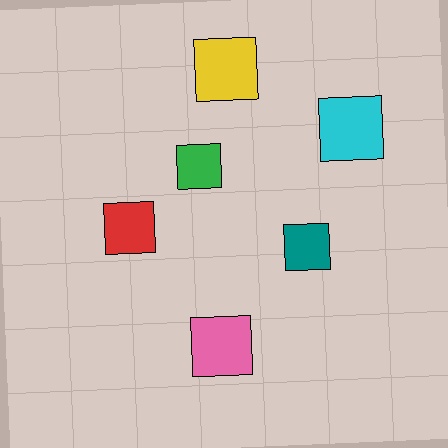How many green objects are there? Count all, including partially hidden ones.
There is 1 green object.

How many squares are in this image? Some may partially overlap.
There are 6 squares.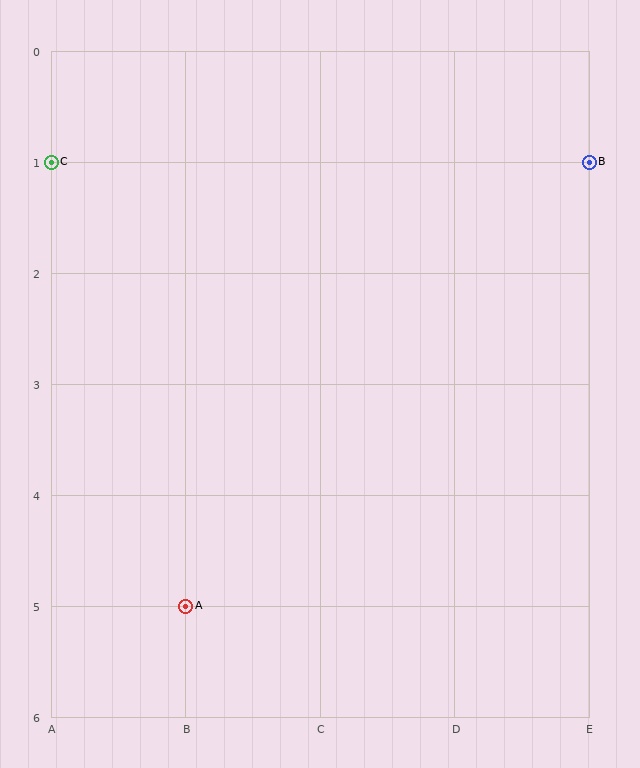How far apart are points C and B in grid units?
Points C and B are 4 columns apart.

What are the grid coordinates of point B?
Point B is at grid coordinates (E, 1).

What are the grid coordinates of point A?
Point A is at grid coordinates (B, 5).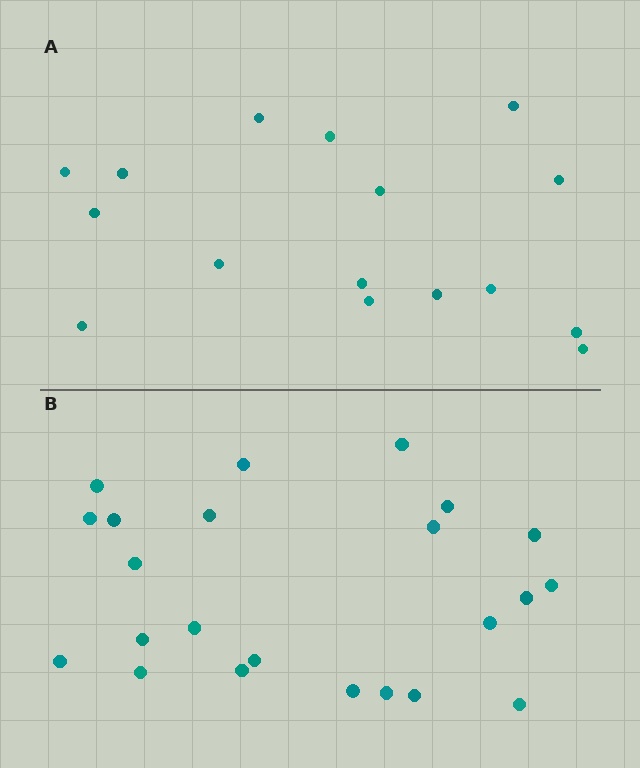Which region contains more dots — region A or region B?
Region B (the bottom region) has more dots.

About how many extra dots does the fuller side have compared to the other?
Region B has roughly 8 or so more dots than region A.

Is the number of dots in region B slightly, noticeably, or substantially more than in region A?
Region B has noticeably more, but not dramatically so. The ratio is roughly 1.4 to 1.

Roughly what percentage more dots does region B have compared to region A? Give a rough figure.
About 45% more.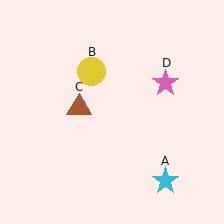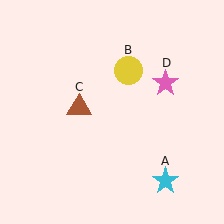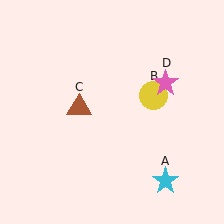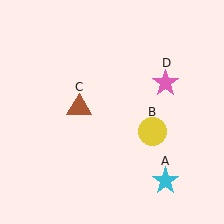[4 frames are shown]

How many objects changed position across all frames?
1 object changed position: yellow circle (object B).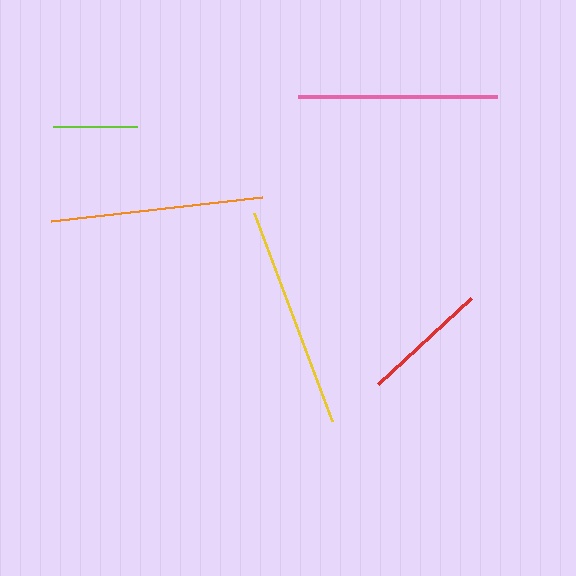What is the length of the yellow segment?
The yellow segment is approximately 222 pixels long.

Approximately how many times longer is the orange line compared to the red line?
The orange line is approximately 1.7 times the length of the red line.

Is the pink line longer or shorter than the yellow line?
The yellow line is longer than the pink line.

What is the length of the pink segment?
The pink segment is approximately 199 pixels long.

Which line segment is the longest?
The yellow line is the longest at approximately 222 pixels.